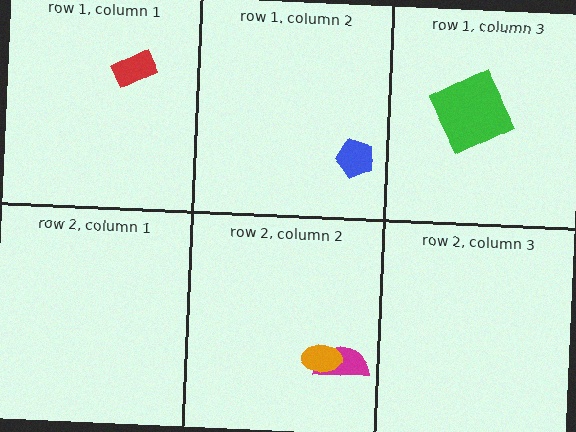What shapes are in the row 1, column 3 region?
The green square.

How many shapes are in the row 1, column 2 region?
1.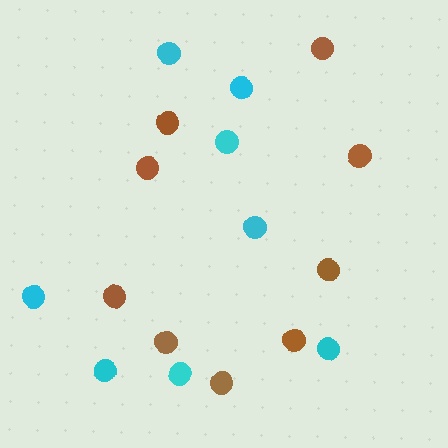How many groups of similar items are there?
There are 2 groups: one group of brown circles (9) and one group of cyan circles (8).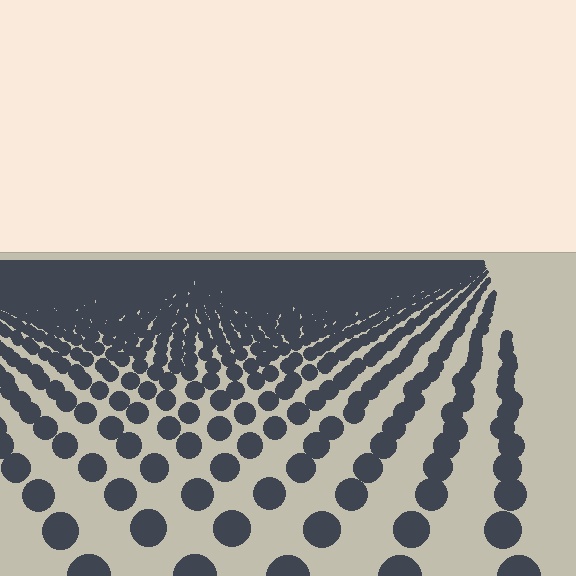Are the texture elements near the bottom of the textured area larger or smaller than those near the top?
Larger. Near the bottom, elements are closer to the viewer and appear at a bigger on-screen size.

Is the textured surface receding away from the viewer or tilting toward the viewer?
The surface is receding away from the viewer. Texture elements get smaller and denser toward the top.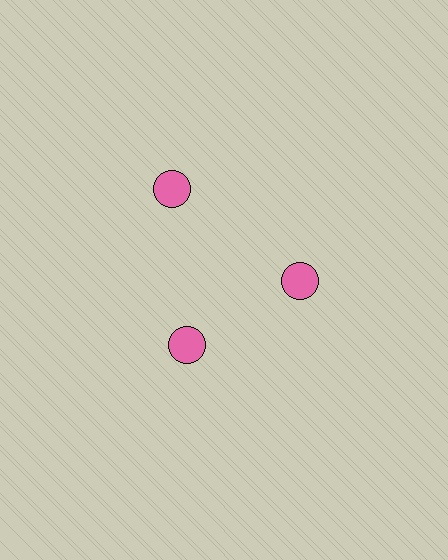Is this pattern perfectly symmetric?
No. The 3 pink circles are arranged in a ring, but one element near the 11 o'clock position is pushed outward from the center, breaking the 3-fold rotational symmetry.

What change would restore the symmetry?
The symmetry would be restored by moving it inward, back onto the ring so that all 3 circles sit at equal angles and equal distance from the center.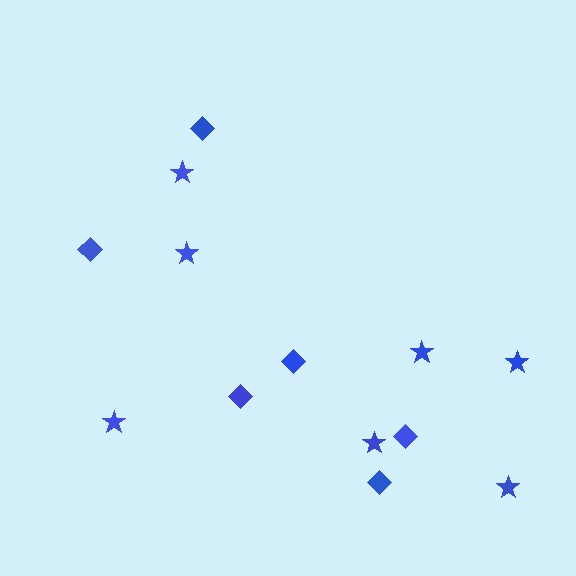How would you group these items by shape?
There are 2 groups: one group of stars (7) and one group of diamonds (6).